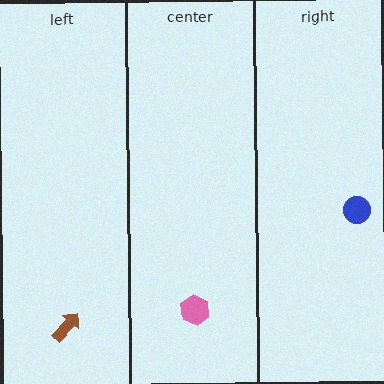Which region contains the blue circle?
The right region.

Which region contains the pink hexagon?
The center region.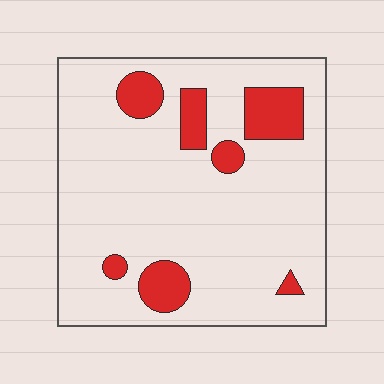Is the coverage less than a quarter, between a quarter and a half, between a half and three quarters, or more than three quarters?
Less than a quarter.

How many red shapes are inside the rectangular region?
7.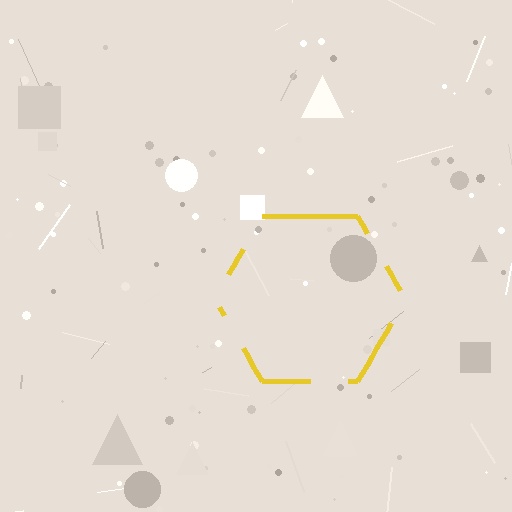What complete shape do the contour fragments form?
The contour fragments form a hexagon.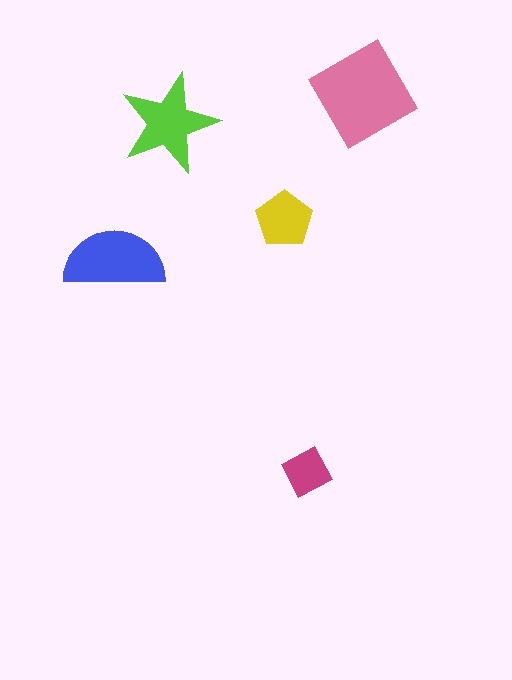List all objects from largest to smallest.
The pink diamond, the blue semicircle, the lime star, the yellow pentagon, the magenta square.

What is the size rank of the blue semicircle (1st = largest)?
2nd.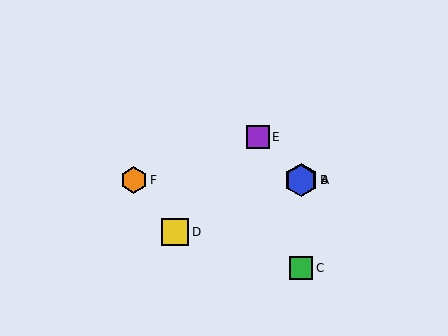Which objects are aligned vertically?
Objects A, B, C are aligned vertically.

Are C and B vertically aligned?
Yes, both are at x≈301.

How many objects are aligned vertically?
3 objects (A, B, C) are aligned vertically.